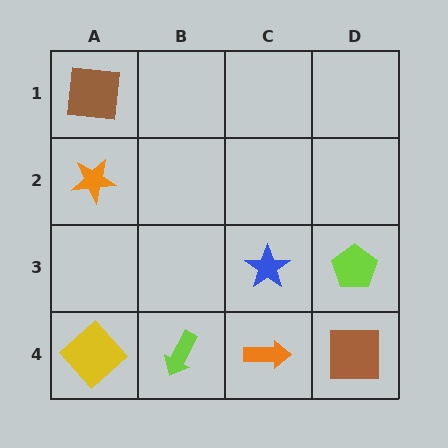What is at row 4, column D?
A brown square.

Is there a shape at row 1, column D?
No, that cell is empty.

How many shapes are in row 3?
2 shapes.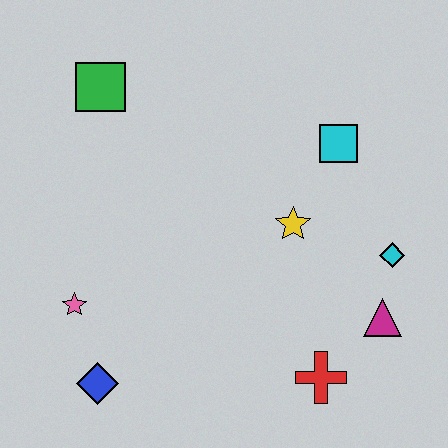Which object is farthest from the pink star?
The cyan diamond is farthest from the pink star.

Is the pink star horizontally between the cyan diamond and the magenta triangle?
No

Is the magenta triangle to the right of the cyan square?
Yes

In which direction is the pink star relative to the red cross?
The pink star is to the left of the red cross.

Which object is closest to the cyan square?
The yellow star is closest to the cyan square.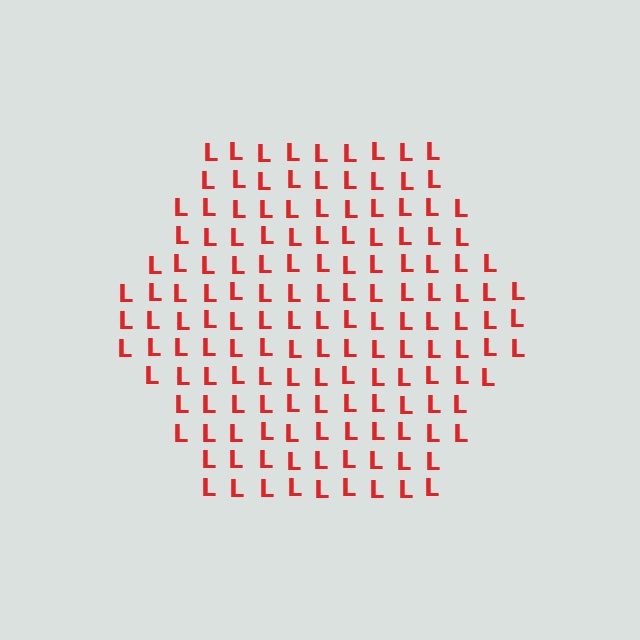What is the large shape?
The large shape is a hexagon.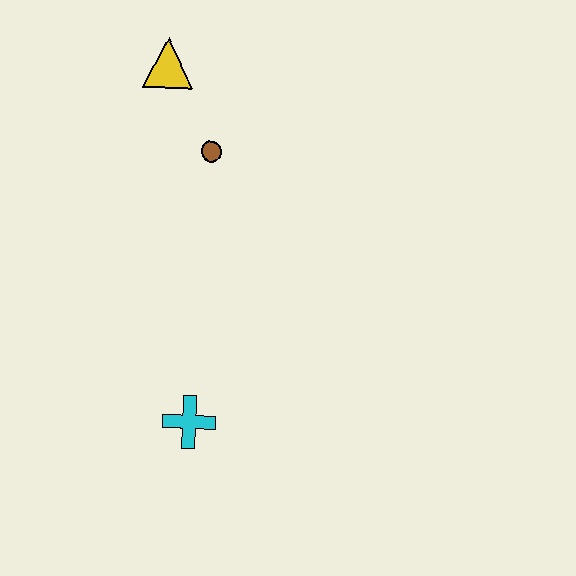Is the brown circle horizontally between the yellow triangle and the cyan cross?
No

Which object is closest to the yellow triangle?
The brown circle is closest to the yellow triangle.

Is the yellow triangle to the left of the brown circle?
Yes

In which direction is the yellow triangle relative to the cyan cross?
The yellow triangle is above the cyan cross.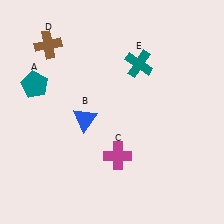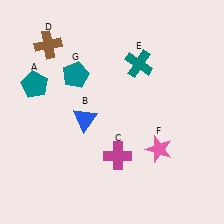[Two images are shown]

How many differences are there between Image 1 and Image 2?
There are 2 differences between the two images.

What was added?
A pink star (F), a teal pentagon (G) were added in Image 2.